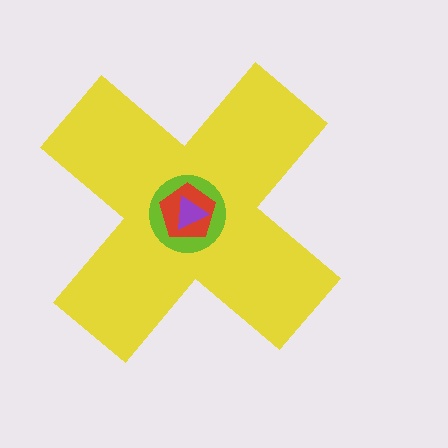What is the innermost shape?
The purple triangle.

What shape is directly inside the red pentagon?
The purple triangle.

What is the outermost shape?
The yellow cross.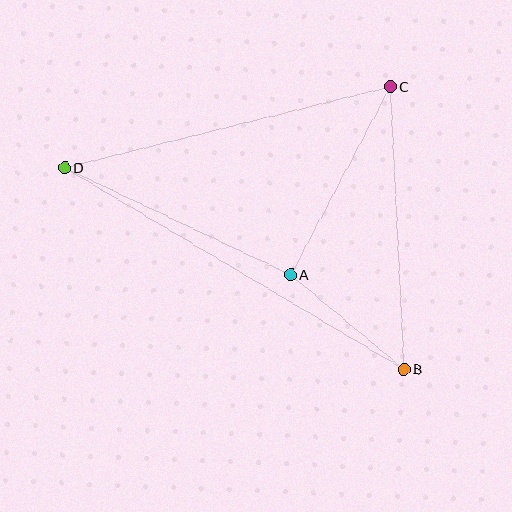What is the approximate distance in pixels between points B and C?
The distance between B and C is approximately 283 pixels.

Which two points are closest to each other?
Points A and B are closest to each other.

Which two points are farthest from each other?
Points B and D are farthest from each other.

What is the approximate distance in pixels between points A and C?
The distance between A and C is approximately 213 pixels.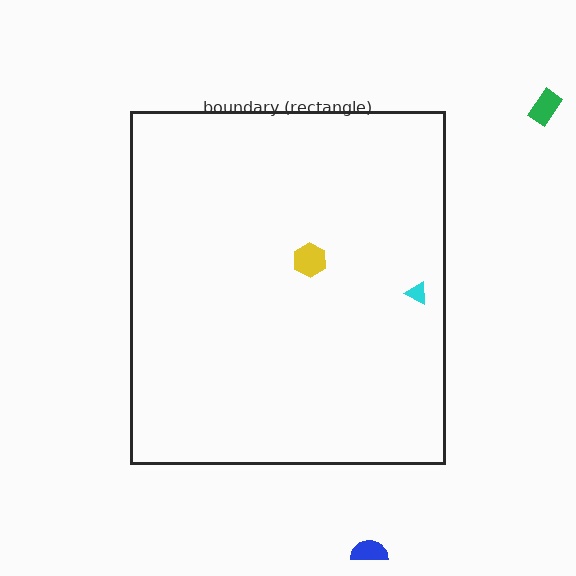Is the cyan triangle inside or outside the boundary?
Inside.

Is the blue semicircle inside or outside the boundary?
Outside.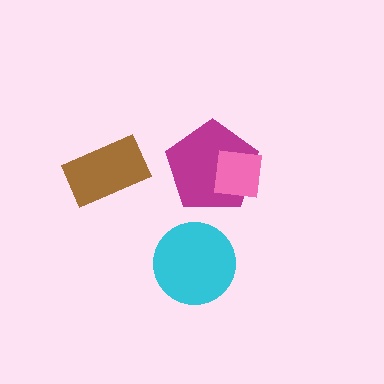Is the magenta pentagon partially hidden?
Yes, it is partially covered by another shape.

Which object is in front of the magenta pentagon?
The pink square is in front of the magenta pentagon.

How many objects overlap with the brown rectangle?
0 objects overlap with the brown rectangle.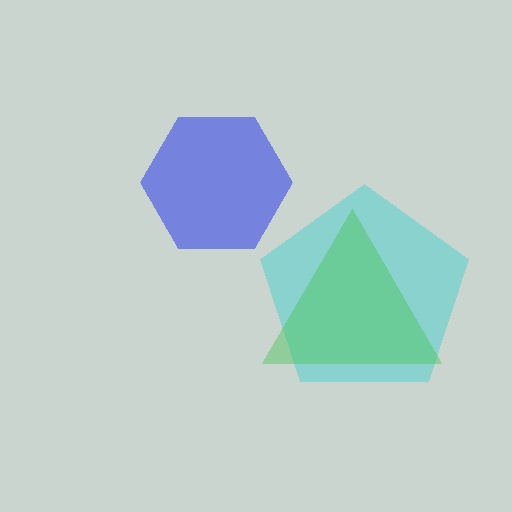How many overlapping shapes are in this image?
There are 3 overlapping shapes in the image.